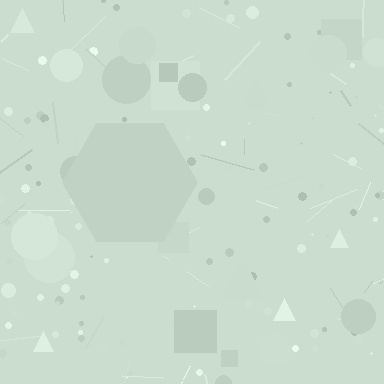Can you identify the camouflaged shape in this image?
The camouflaged shape is a hexagon.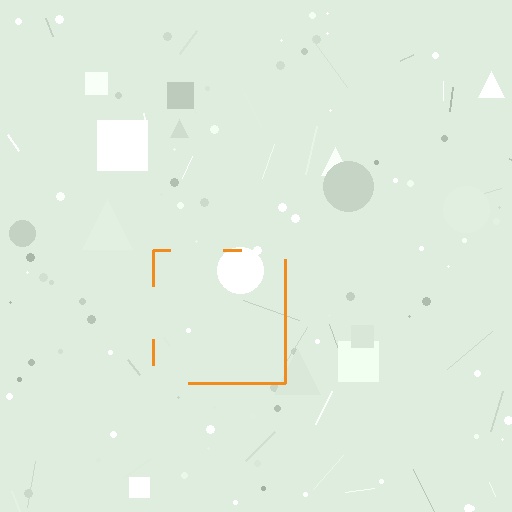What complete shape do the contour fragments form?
The contour fragments form a square.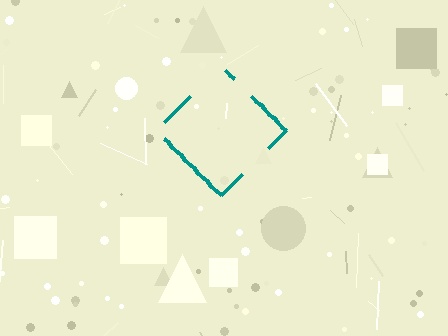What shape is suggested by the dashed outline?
The dashed outline suggests a diamond.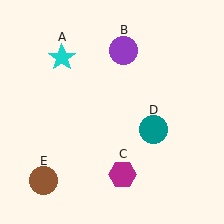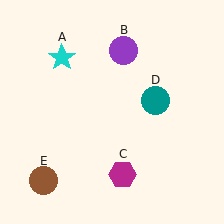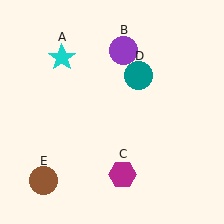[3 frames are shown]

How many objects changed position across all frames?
1 object changed position: teal circle (object D).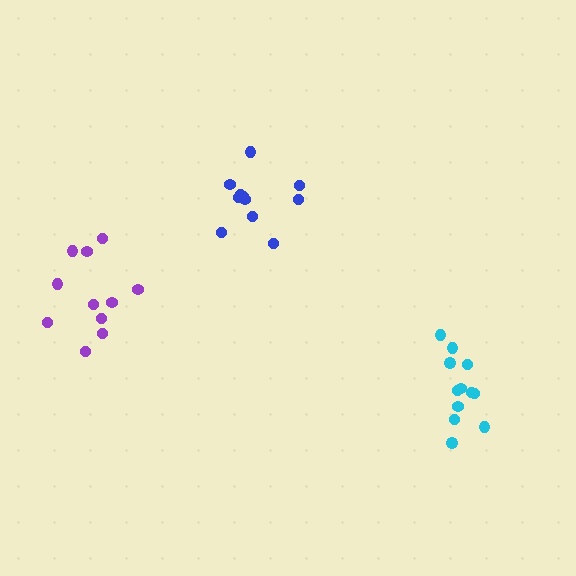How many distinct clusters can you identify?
There are 3 distinct clusters.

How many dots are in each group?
Group 1: 12 dots, Group 2: 11 dots, Group 3: 11 dots (34 total).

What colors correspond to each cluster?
The clusters are colored: cyan, blue, purple.